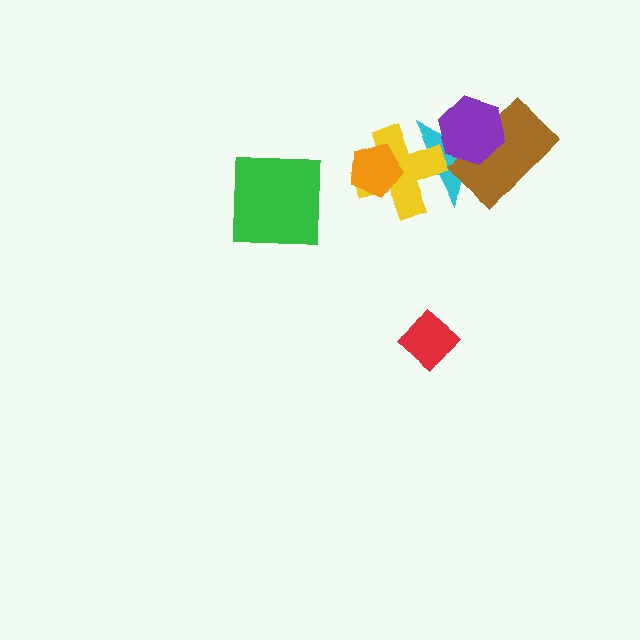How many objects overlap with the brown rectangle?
2 objects overlap with the brown rectangle.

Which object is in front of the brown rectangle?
The purple hexagon is in front of the brown rectangle.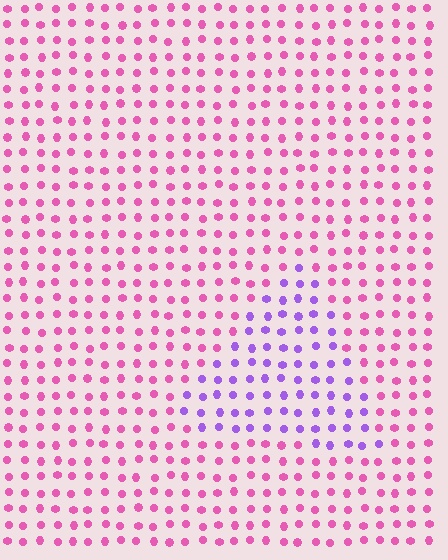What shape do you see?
I see a triangle.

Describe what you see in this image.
The image is filled with small pink elements in a uniform arrangement. A triangle-shaped region is visible where the elements are tinted to a slightly different hue, forming a subtle color boundary.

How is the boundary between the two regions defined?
The boundary is defined purely by a slight shift in hue (about 51 degrees). Spacing, size, and orientation are identical on both sides.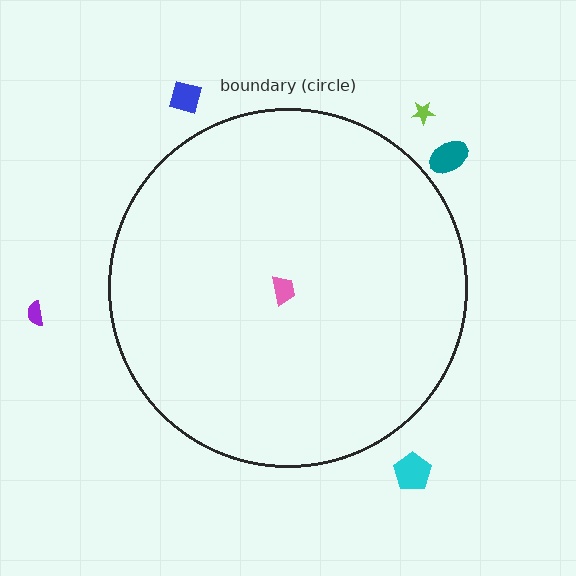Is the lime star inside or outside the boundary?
Outside.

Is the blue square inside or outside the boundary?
Outside.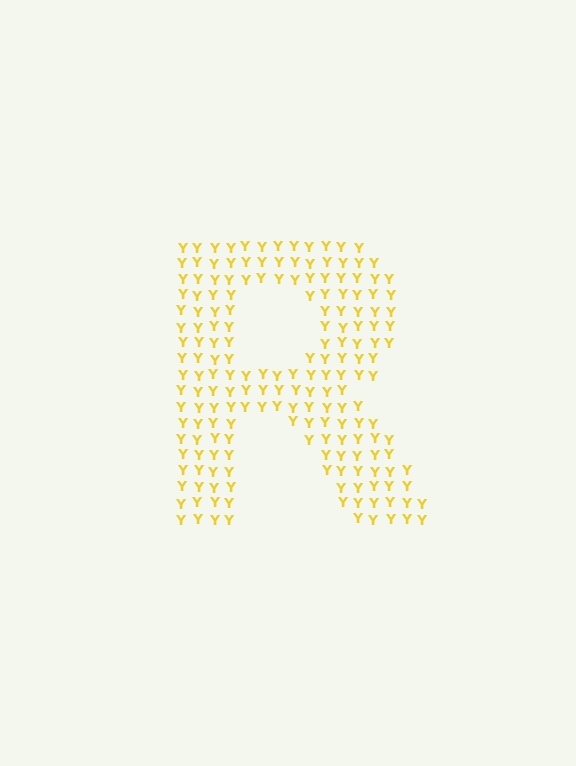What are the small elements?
The small elements are letter Y's.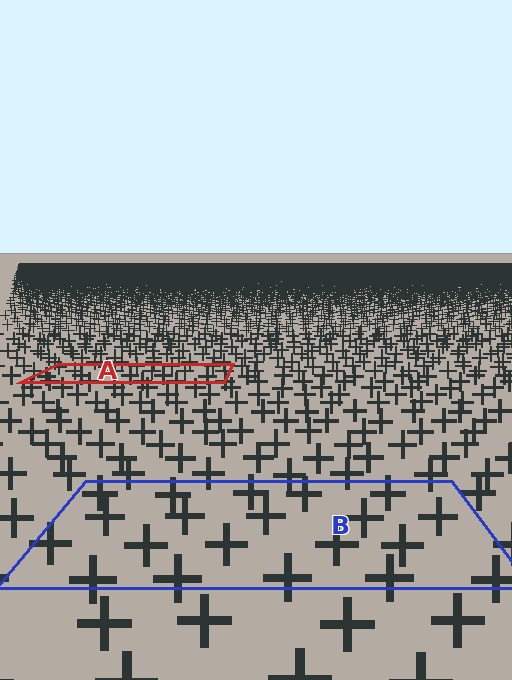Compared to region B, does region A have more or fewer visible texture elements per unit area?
Region A has more texture elements per unit area — they are packed more densely because it is farther away.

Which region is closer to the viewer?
Region B is closer. The texture elements there are larger and more spread out.